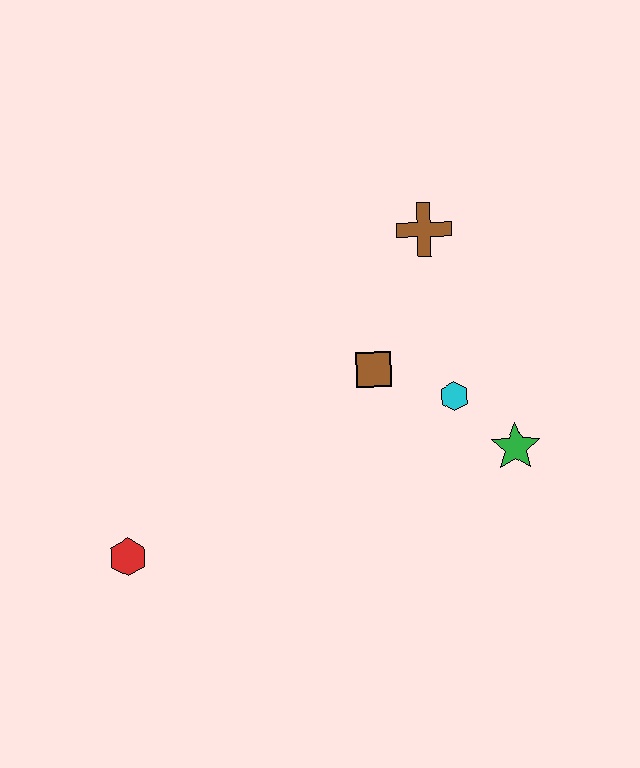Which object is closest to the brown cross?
The brown square is closest to the brown cross.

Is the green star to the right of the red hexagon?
Yes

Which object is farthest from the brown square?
The red hexagon is farthest from the brown square.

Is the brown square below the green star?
No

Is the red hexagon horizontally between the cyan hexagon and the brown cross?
No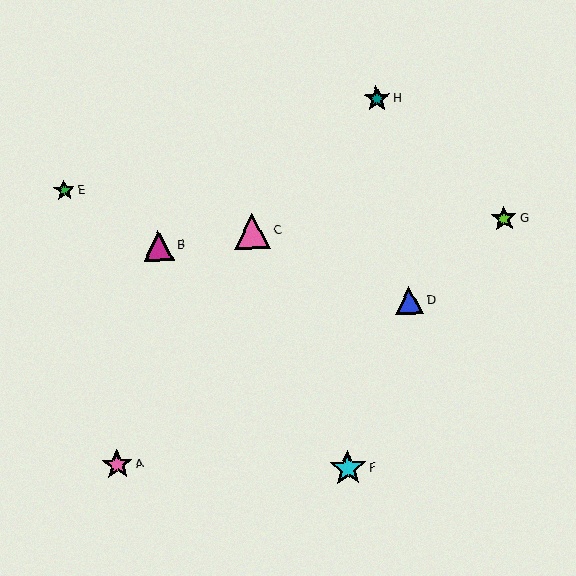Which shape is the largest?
The cyan star (labeled F) is the largest.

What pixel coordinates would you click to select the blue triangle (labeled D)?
Click at (409, 301) to select the blue triangle D.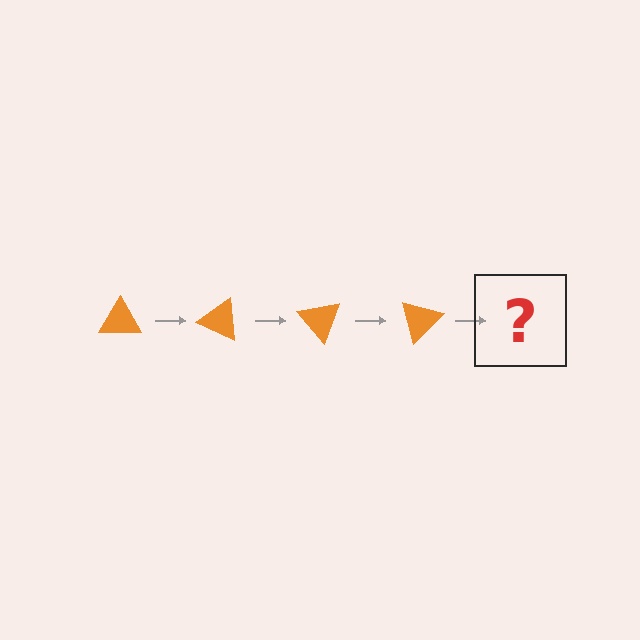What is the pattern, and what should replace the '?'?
The pattern is that the triangle rotates 25 degrees each step. The '?' should be an orange triangle rotated 100 degrees.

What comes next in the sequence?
The next element should be an orange triangle rotated 100 degrees.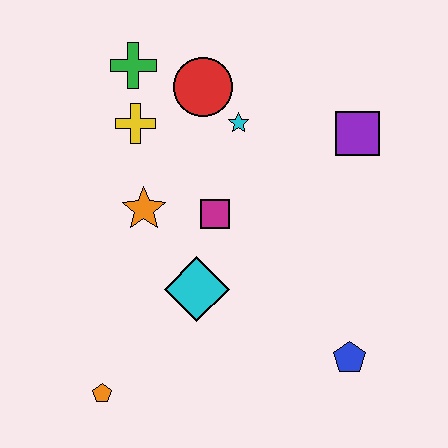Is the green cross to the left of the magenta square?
Yes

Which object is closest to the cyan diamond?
The magenta square is closest to the cyan diamond.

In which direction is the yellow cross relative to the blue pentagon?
The yellow cross is above the blue pentagon.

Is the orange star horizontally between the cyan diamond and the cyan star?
No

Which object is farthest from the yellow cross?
The blue pentagon is farthest from the yellow cross.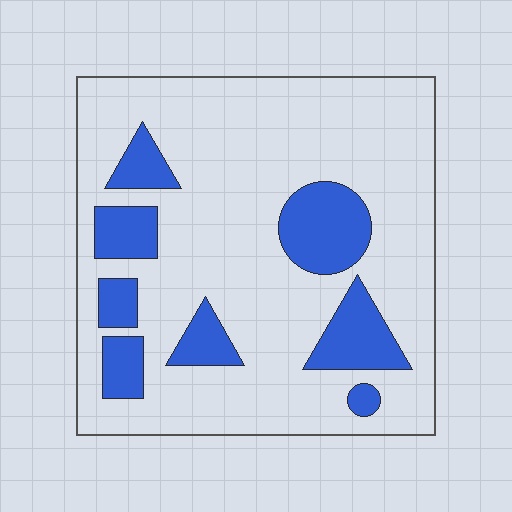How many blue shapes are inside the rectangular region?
8.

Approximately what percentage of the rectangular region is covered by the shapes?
Approximately 20%.